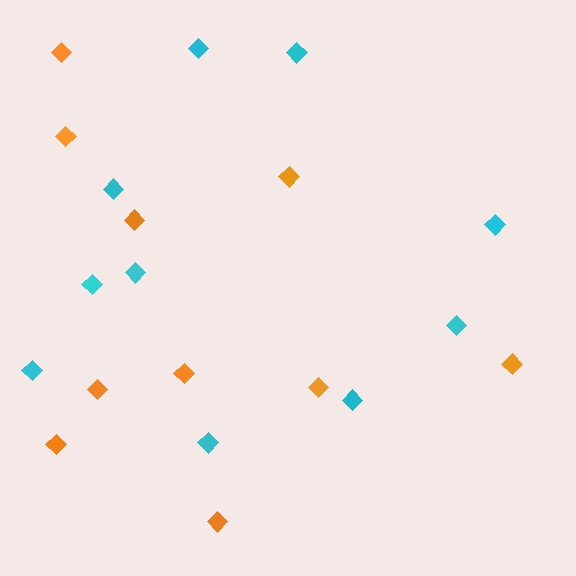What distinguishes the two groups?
There are 2 groups: one group of cyan diamonds (10) and one group of orange diamonds (10).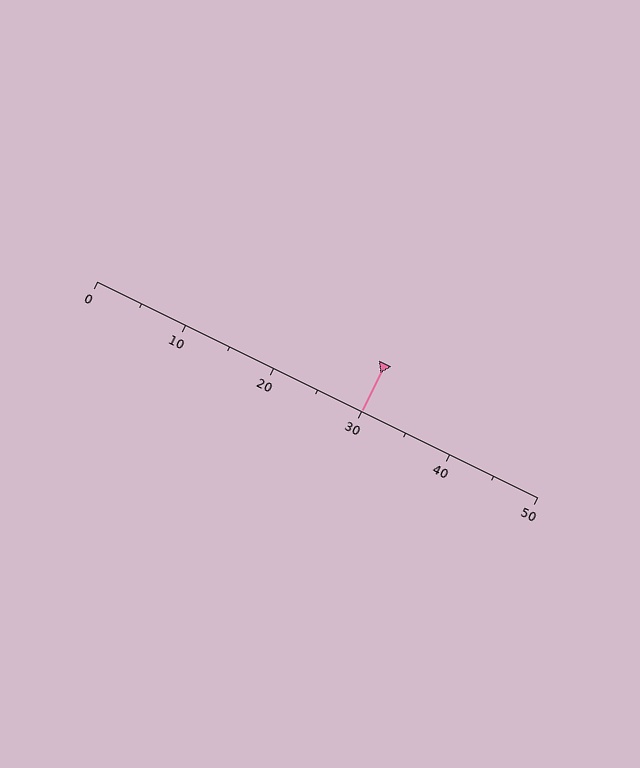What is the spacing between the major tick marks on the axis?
The major ticks are spaced 10 apart.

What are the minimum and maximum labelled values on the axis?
The axis runs from 0 to 50.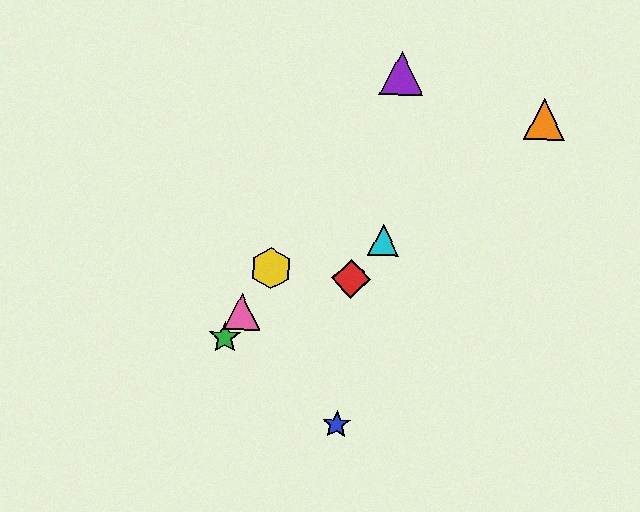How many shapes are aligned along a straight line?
4 shapes (the green star, the yellow hexagon, the purple triangle, the pink triangle) are aligned along a straight line.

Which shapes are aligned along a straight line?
The green star, the yellow hexagon, the purple triangle, the pink triangle are aligned along a straight line.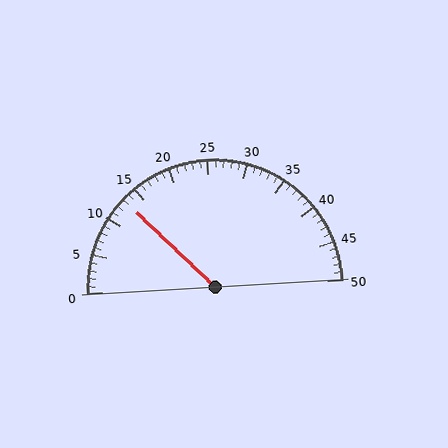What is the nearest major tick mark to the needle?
The nearest major tick mark is 15.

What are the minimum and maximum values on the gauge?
The gauge ranges from 0 to 50.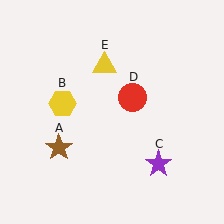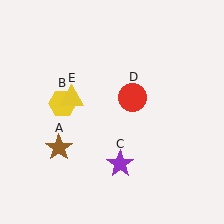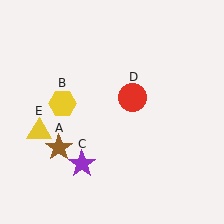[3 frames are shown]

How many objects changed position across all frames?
2 objects changed position: purple star (object C), yellow triangle (object E).